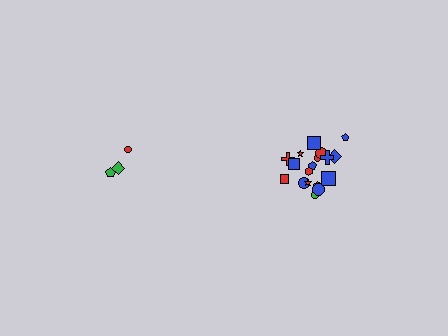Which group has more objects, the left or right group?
The right group.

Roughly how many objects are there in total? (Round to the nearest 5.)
Roughly 20 objects in total.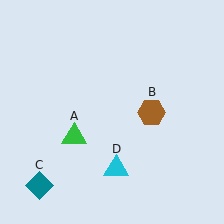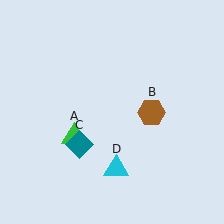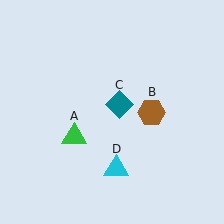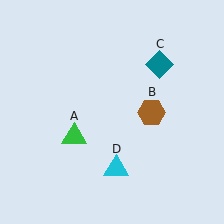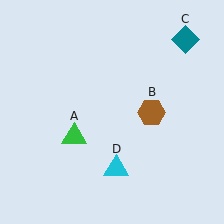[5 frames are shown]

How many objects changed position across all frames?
1 object changed position: teal diamond (object C).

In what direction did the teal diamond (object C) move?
The teal diamond (object C) moved up and to the right.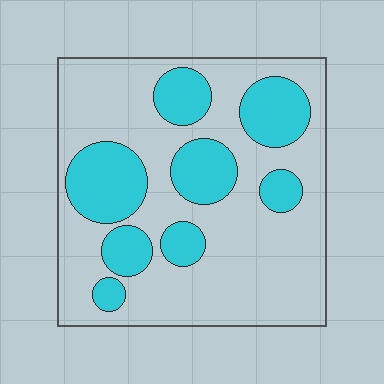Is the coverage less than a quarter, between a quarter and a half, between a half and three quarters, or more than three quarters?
Between a quarter and a half.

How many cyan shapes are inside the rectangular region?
8.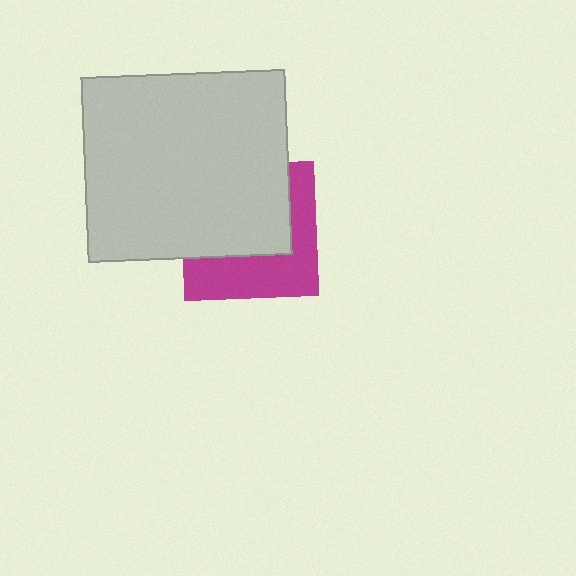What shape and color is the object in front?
The object in front is a light gray rectangle.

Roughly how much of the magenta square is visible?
A small part of it is visible (roughly 44%).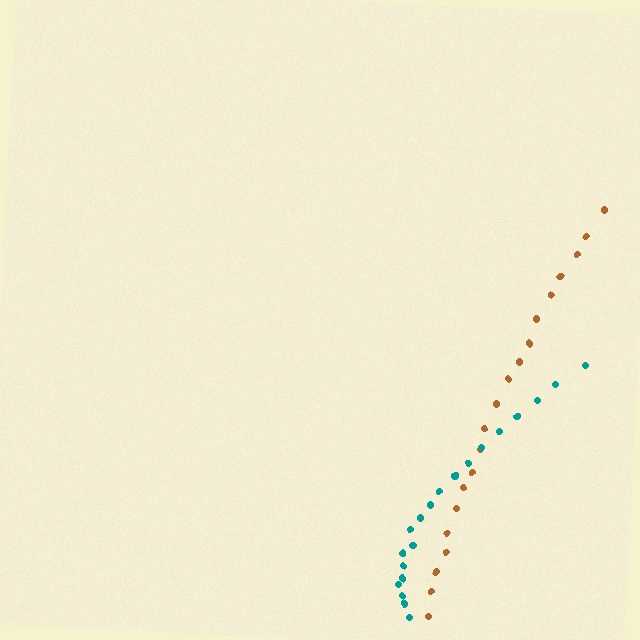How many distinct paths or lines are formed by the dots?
There are 2 distinct paths.